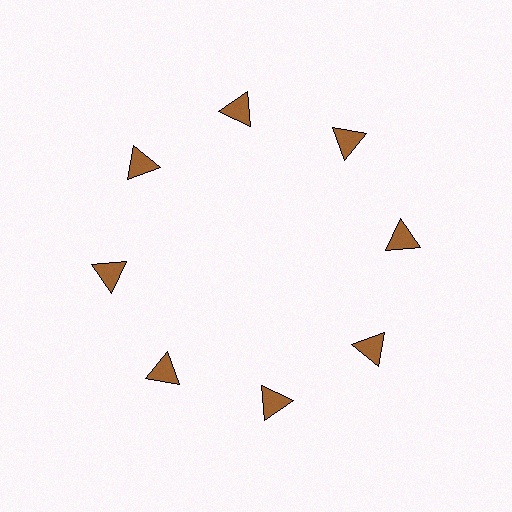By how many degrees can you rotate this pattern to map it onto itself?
The pattern maps onto itself every 45 degrees of rotation.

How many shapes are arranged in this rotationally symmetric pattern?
There are 8 shapes, arranged in 8 groups of 1.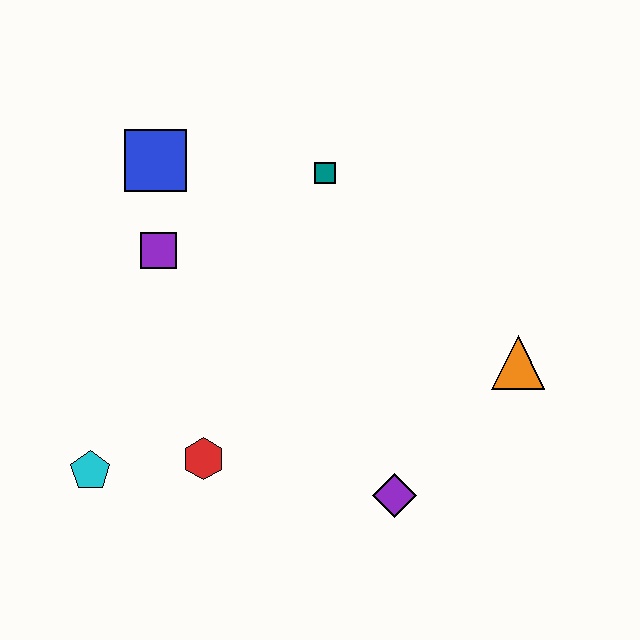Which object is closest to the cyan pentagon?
The red hexagon is closest to the cyan pentagon.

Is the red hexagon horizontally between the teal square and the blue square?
Yes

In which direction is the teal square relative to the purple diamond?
The teal square is above the purple diamond.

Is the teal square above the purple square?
Yes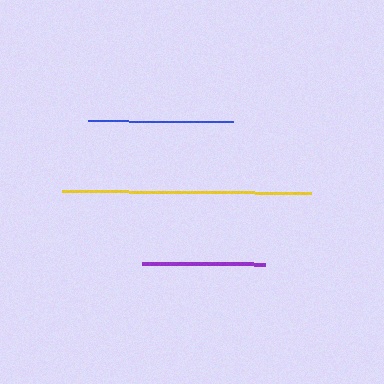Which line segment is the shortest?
The purple line is the shortest at approximately 123 pixels.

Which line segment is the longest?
The yellow line is the longest at approximately 249 pixels.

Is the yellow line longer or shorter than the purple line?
The yellow line is longer than the purple line.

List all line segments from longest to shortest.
From longest to shortest: yellow, blue, purple.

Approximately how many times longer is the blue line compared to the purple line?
The blue line is approximately 1.2 times the length of the purple line.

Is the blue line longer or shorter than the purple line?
The blue line is longer than the purple line.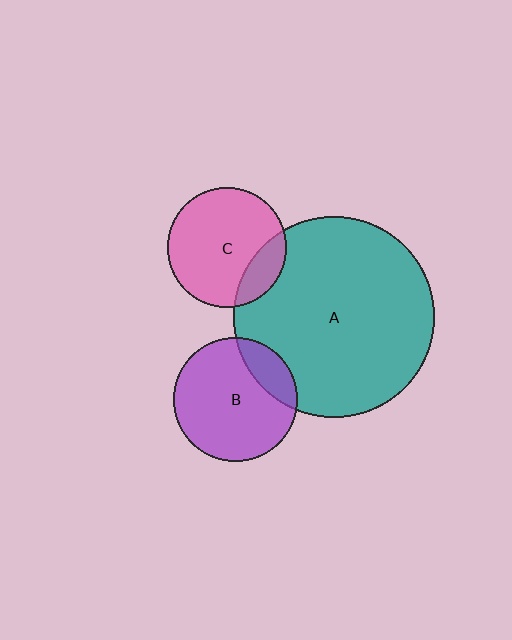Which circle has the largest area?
Circle A (teal).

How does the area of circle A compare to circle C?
Approximately 2.8 times.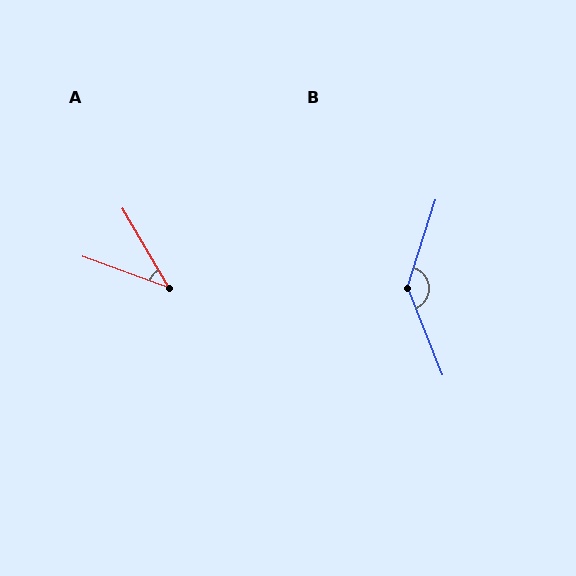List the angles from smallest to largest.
A (39°), B (140°).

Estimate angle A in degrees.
Approximately 39 degrees.